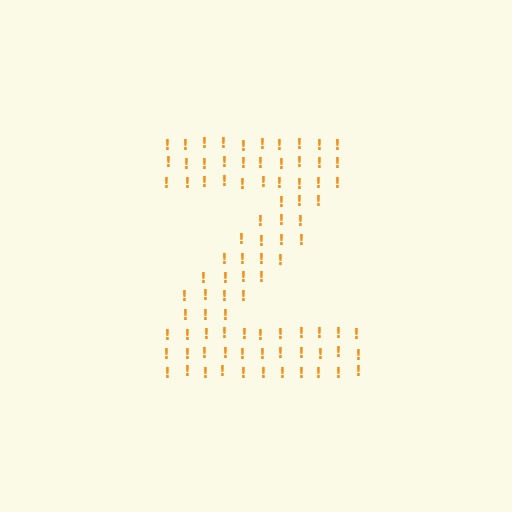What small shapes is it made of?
It is made of small exclamation marks.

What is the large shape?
The large shape is the letter Z.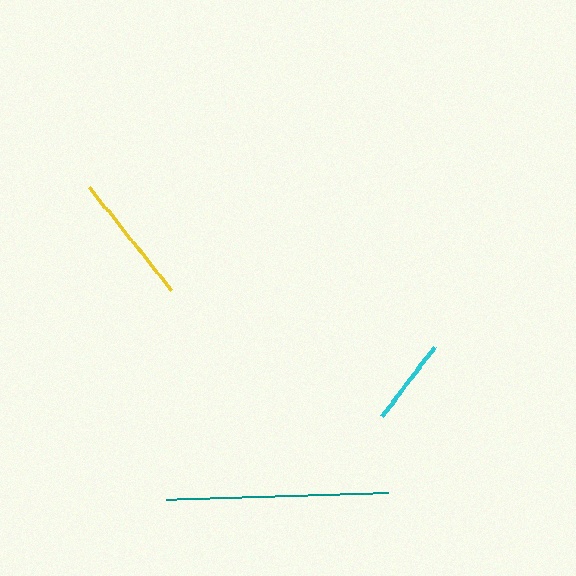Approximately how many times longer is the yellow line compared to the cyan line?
The yellow line is approximately 1.5 times the length of the cyan line.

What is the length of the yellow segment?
The yellow segment is approximately 132 pixels long.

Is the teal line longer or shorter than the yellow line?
The teal line is longer than the yellow line.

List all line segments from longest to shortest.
From longest to shortest: teal, yellow, cyan.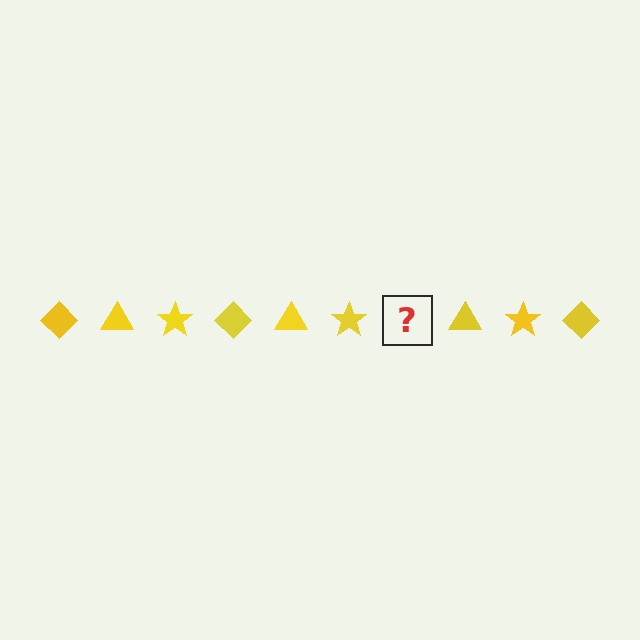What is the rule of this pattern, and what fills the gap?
The rule is that the pattern cycles through diamond, triangle, star shapes in yellow. The gap should be filled with a yellow diamond.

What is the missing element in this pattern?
The missing element is a yellow diamond.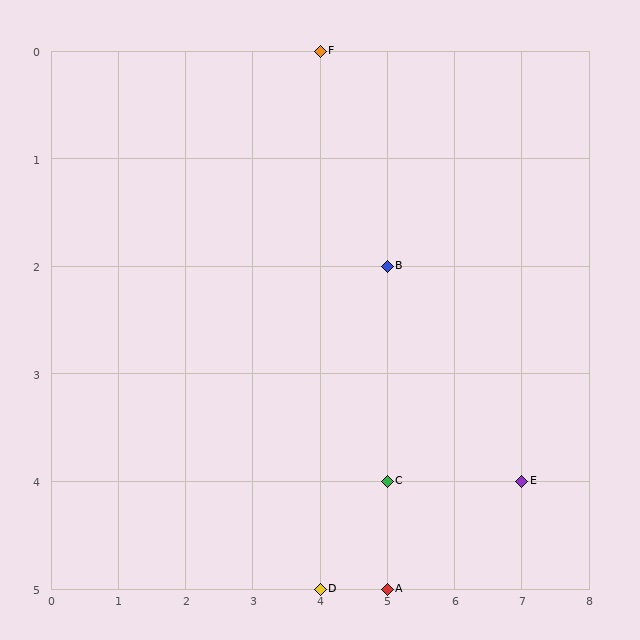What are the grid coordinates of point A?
Point A is at grid coordinates (5, 5).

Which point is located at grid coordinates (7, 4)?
Point E is at (7, 4).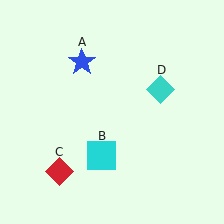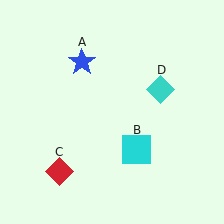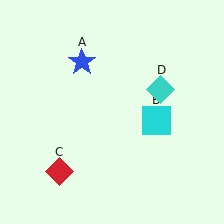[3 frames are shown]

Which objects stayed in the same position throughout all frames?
Blue star (object A) and red diamond (object C) and cyan diamond (object D) remained stationary.